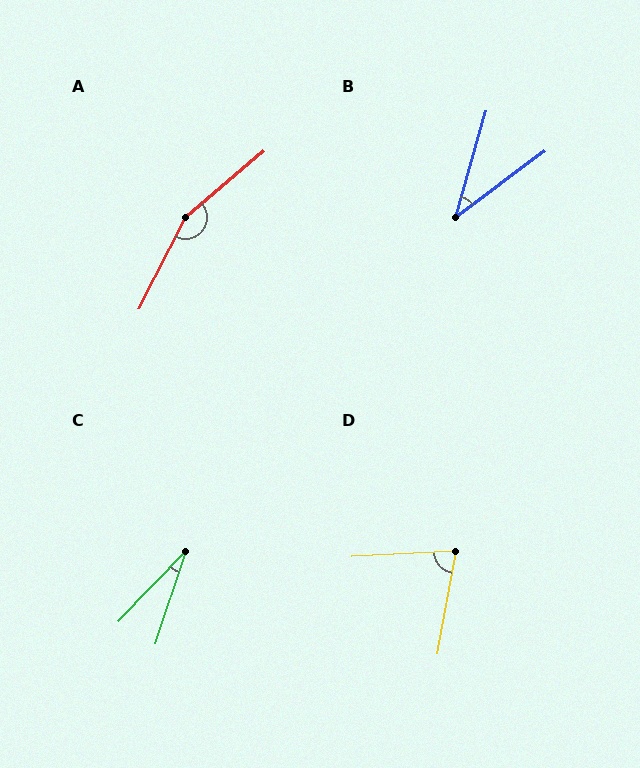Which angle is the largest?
A, at approximately 158 degrees.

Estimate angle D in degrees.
Approximately 77 degrees.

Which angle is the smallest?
C, at approximately 25 degrees.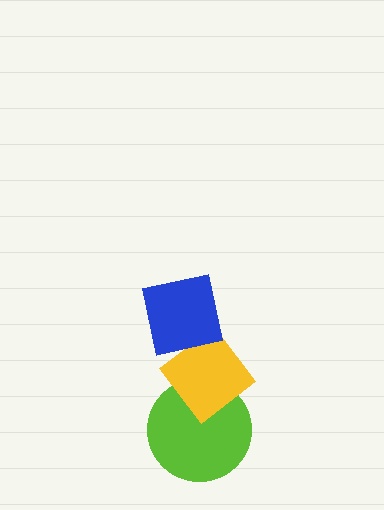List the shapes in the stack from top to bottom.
From top to bottom: the blue square, the yellow diamond, the lime circle.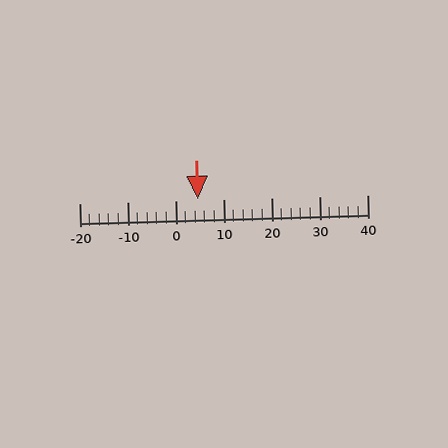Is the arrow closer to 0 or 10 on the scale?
The arrow is closer to 0.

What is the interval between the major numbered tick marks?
The major tick marks are spaced 10 units apart.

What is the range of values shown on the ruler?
The ruler shows values from -20 to 40.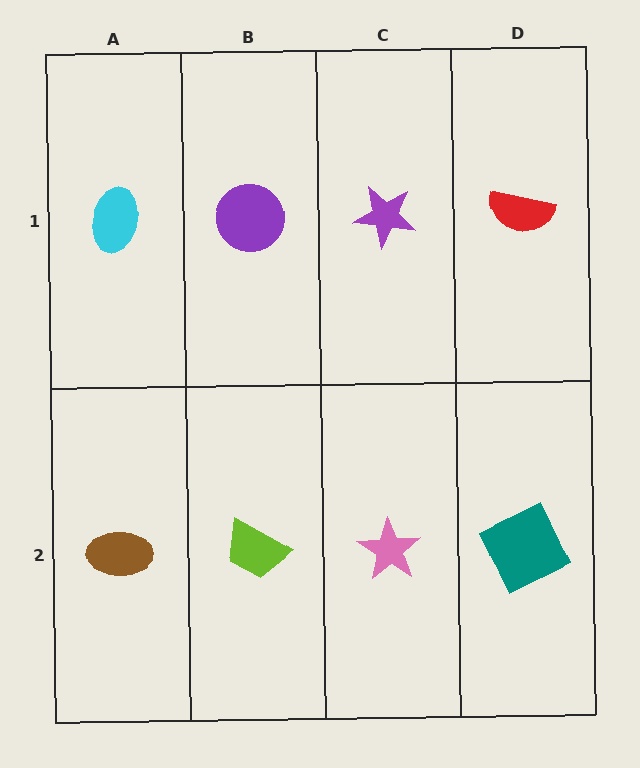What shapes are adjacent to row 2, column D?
A red semicircle (row 1, column D), a pink star (row 2, column C).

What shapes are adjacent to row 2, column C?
A purple star (row 1, column C), a lime trapezoid (row 2, column B), a teal square (row 2, column D).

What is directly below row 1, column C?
A pink star.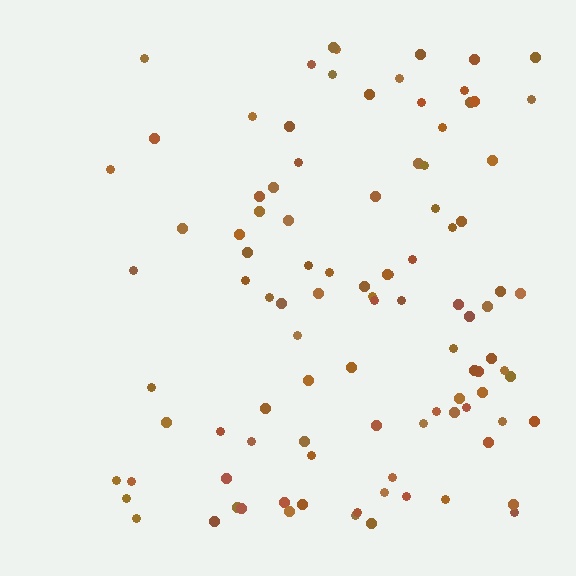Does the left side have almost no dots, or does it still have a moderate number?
Still a moderate number, just noticeably fewer than the right.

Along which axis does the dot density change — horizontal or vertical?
Horizontal.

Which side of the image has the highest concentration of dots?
The right.